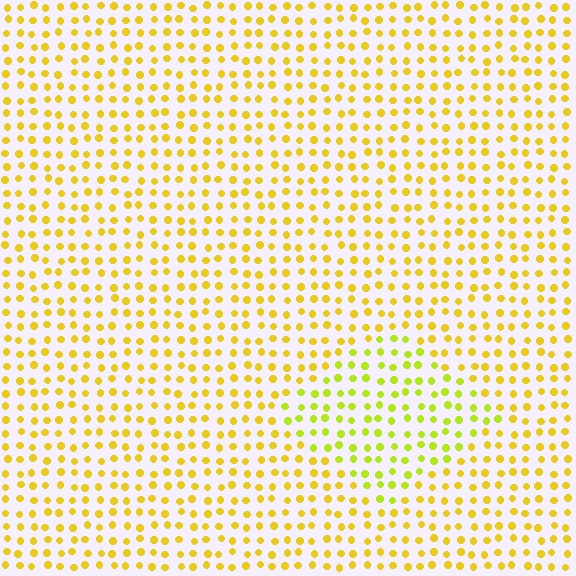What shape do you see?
I see a diamond.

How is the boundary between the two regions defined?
The boundary is defined purely by a slight shift in hue (about 24 degrees). Spacing, size, and orientation are identical on both sides.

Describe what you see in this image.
The image is filled with small yellow elements in a uniform arrangement. A diamond-shaped region is visible where the elements are tinted to a slightly different hue, forming a subtle color boundary.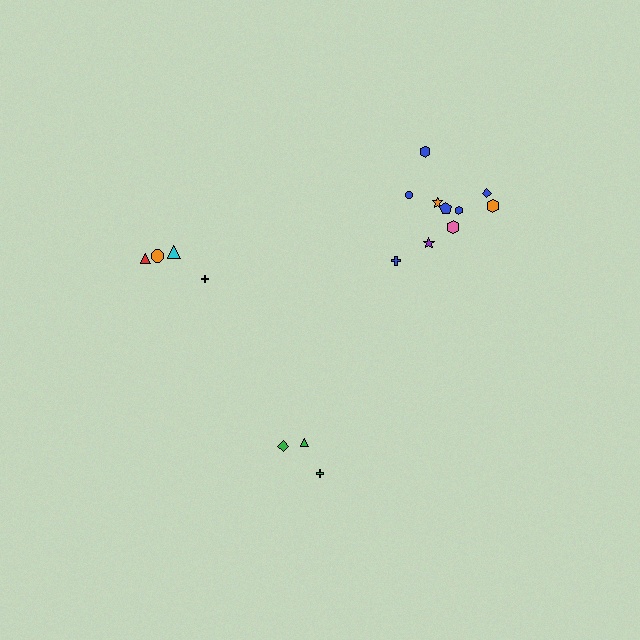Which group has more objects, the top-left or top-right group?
The top-right group.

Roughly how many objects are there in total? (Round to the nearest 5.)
Roughly 15 objects in total.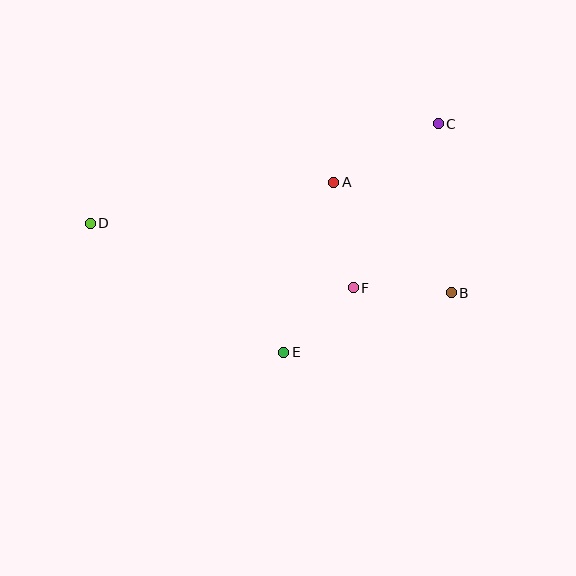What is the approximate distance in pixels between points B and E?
The distance between B and E is approximately 178 pixels.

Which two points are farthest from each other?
Points B and D are farthest from each other.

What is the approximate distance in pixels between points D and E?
The distance between D and E is approximately 233 pixels.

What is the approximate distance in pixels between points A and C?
The distance between A and C is approximately 120 pixels.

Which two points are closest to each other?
Points E and F are closest to each other.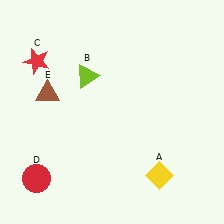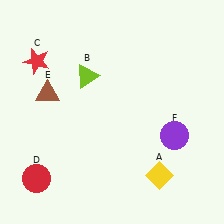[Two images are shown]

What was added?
A purple circle (F) was added in Image 2.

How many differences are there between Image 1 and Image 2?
There is 1 difference between the two images.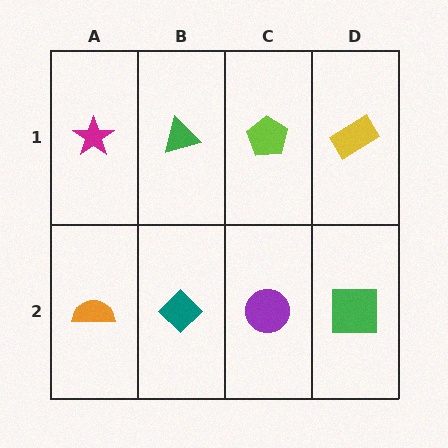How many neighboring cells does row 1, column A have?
2.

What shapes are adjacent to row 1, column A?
An orange semicircle (row 2, column A), a green triangle (row 1, column B).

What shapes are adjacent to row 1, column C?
A purple circle (row 2, column C), a green triangle (row 1, column B), a yellow rectangle (row 1, column D).